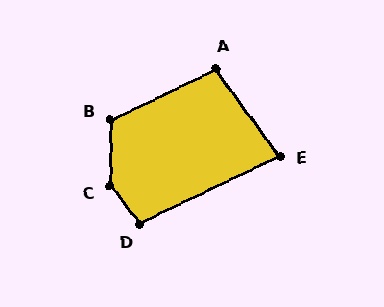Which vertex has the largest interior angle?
C, at approximately 142 degrees.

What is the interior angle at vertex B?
Approximately 116 degrees (obtuse).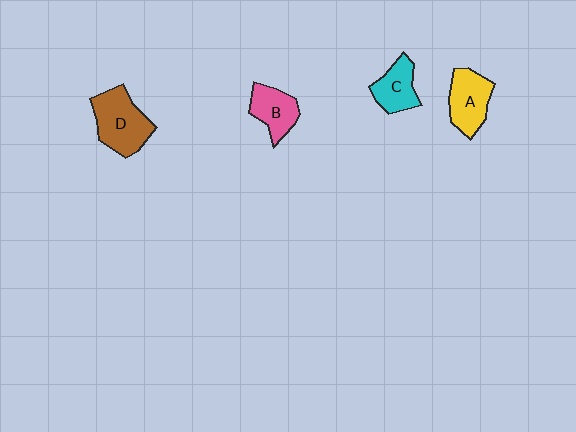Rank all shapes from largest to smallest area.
From largest to smallest: D (brown), A (yellow), B (pink), C (cyan).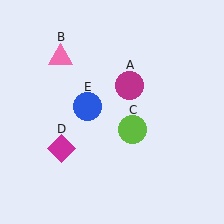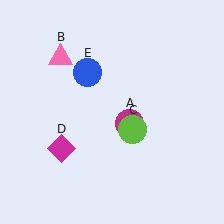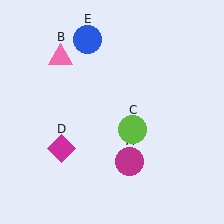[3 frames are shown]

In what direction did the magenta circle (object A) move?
The magenta circle (object A) moved down.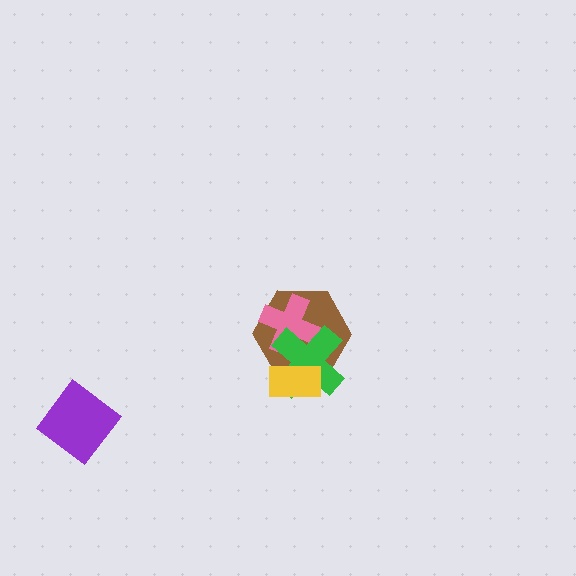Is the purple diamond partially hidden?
No, no other shape covers it.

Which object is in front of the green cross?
The yellow rectangle is in front of the green cross.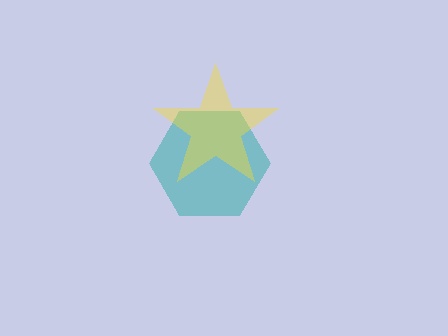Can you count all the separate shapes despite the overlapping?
Yes, there are 2 separate shapes.